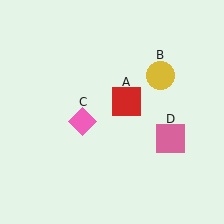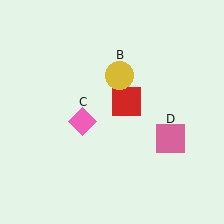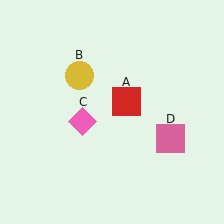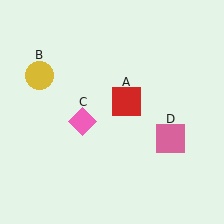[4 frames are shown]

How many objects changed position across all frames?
1 object changed position: yellow circle (object B).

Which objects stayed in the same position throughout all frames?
Red square (object A) and pink diamond (object C) and pink square (object D) remained stationary.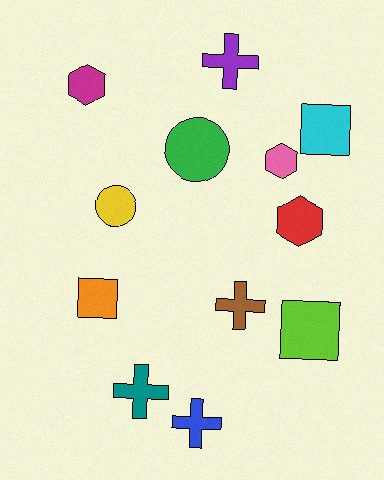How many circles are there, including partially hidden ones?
There are 2 circles.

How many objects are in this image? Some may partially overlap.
There are 12 objects.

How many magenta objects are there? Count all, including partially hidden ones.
There is 1 magenta object.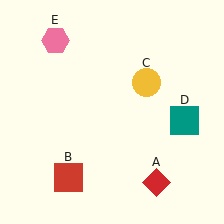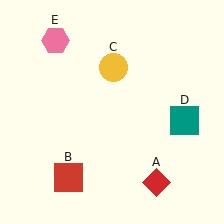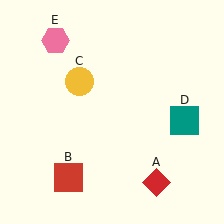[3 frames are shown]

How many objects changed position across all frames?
1 object changed position: yellow circle (object C).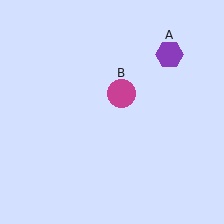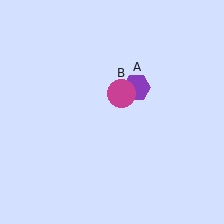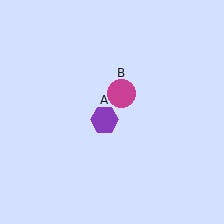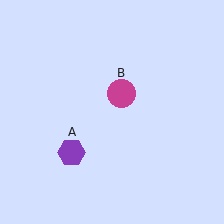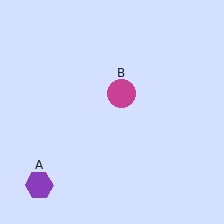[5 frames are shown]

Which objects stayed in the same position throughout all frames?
Magenta circle (object B) remained stationary.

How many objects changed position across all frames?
1 object changed position: purple hexagon (object A).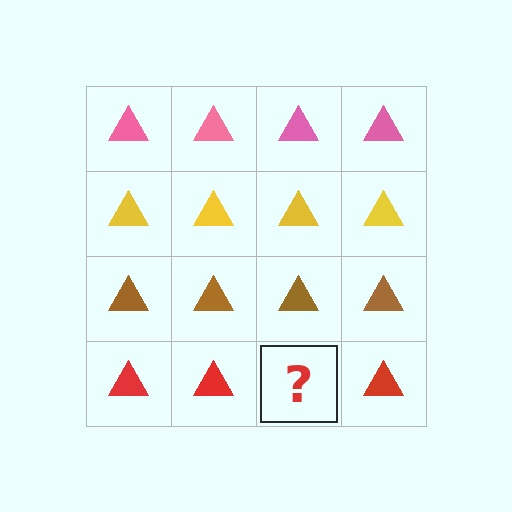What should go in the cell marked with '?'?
The missing cell should contain a red triangle.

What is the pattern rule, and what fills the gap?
The rule is that each row has a consistent color. The gap should be filled with a red triangle.